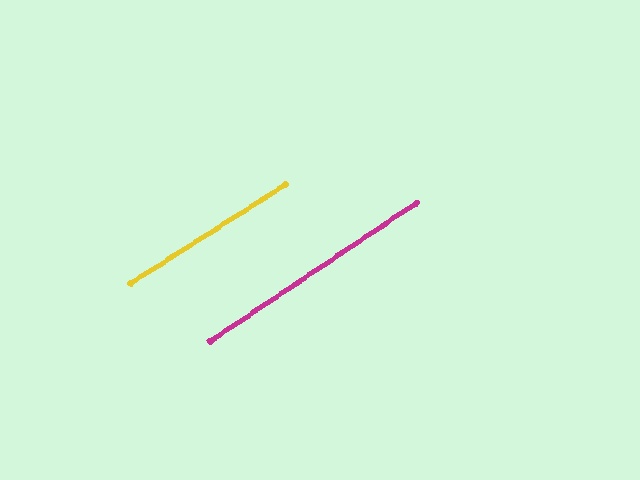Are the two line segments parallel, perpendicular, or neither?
Parallel — their directions differ by only 1.5°.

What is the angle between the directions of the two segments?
Approximately 1 degree.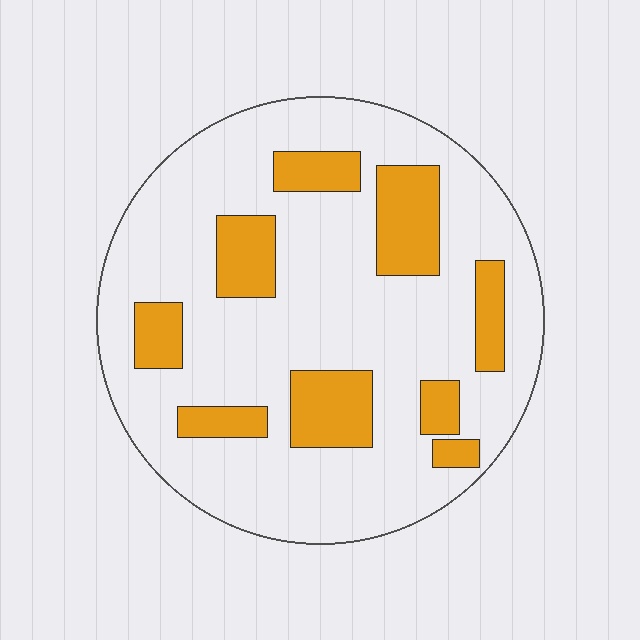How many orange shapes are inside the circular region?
9.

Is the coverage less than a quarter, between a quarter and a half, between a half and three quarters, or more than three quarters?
Less than a quarter.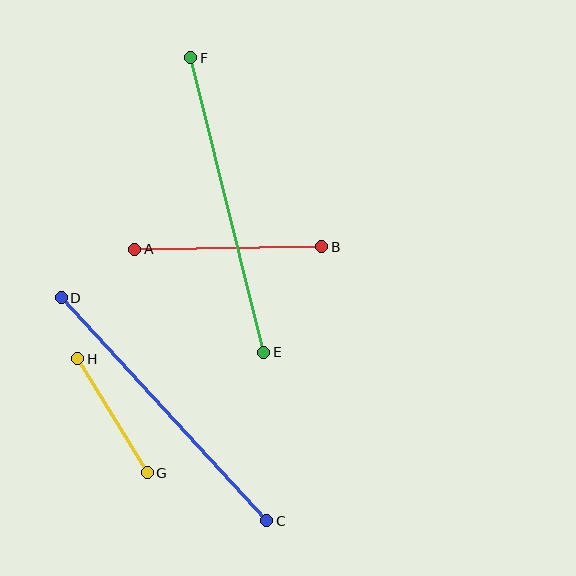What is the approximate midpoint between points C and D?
The midpoint is at approximately (164, 409) pixels.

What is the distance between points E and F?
The distance is approximately 303 pixels.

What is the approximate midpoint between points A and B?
The midpoint is at approximately (228, 248) pixels.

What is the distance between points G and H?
The distance is approximately 134 pixels.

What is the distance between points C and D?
The distance is approximately 304 pixels.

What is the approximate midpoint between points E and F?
The midpoint is at approximately (227, 205) pixels.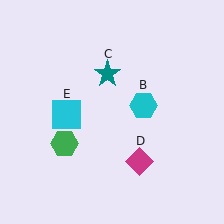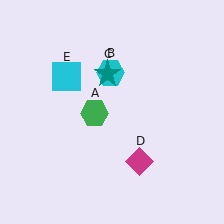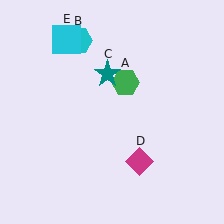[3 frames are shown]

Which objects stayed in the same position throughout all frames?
Teal star (object C) and magenta diamond (object D) remained stationary.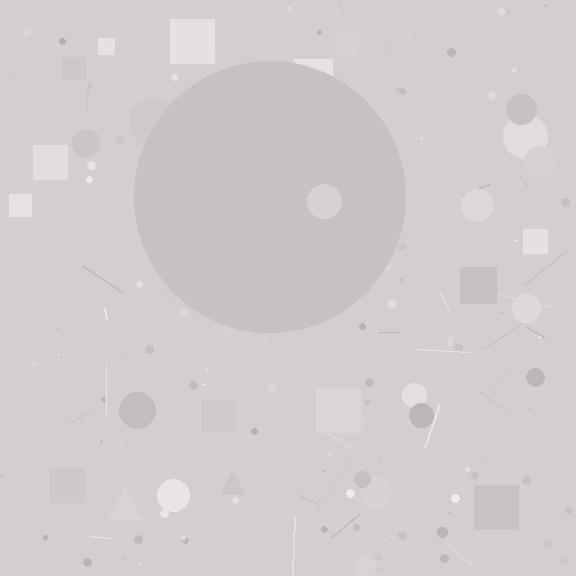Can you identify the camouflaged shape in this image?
The camouflaged shape is a circle.